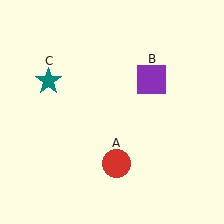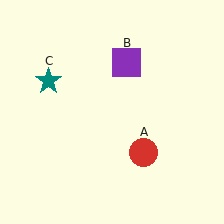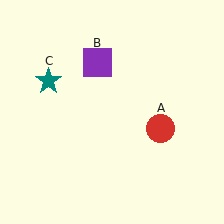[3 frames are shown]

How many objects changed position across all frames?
2 objects changed position: red circle (object A), purple square (object B).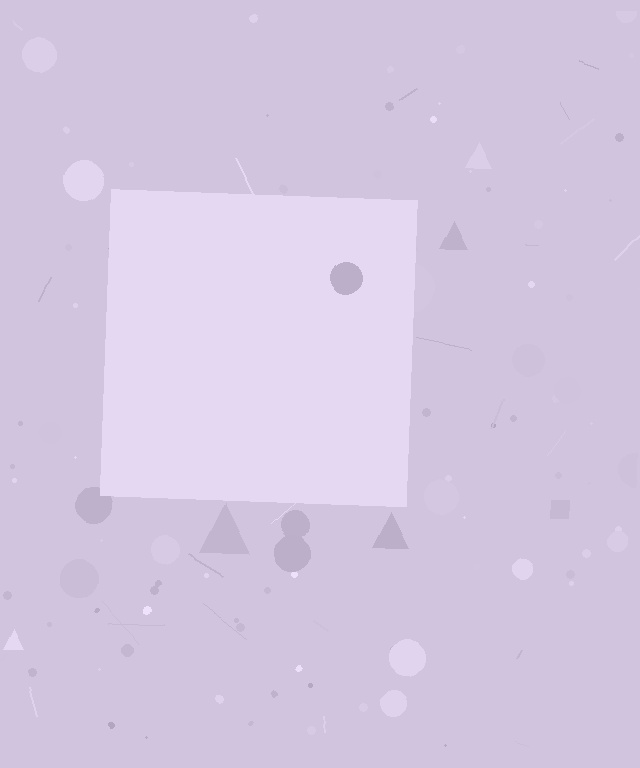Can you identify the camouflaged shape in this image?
The camouflaged shape is a square.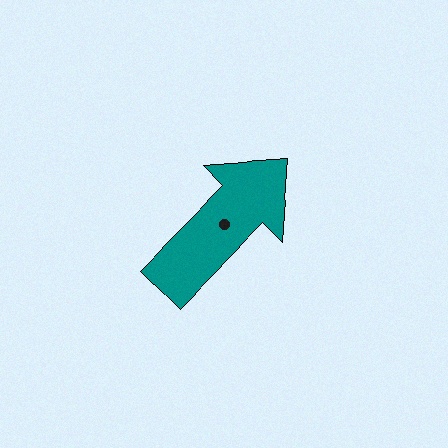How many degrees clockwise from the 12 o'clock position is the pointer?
Approximately 45 degrees.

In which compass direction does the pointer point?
Northeast.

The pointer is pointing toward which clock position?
Roughly 1 o'clock.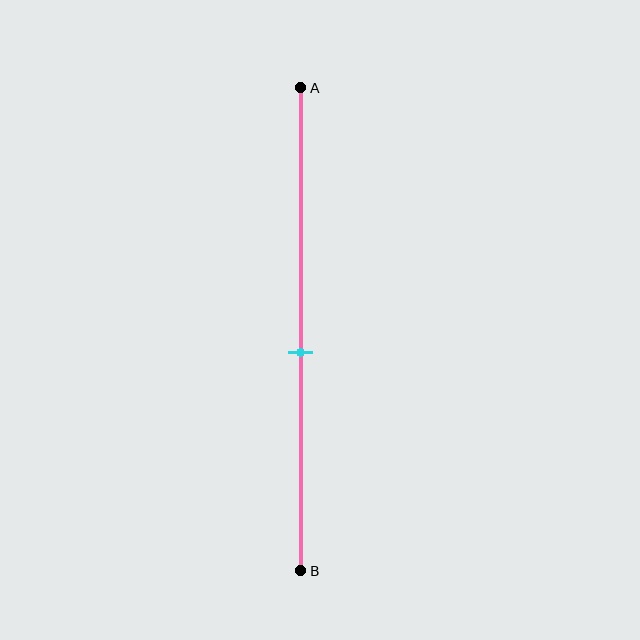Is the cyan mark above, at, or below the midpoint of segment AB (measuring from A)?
The cyan mark is below the midpoint of segment AB.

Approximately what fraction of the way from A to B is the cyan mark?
The cyan mark is approximately 55% of the way from A to B.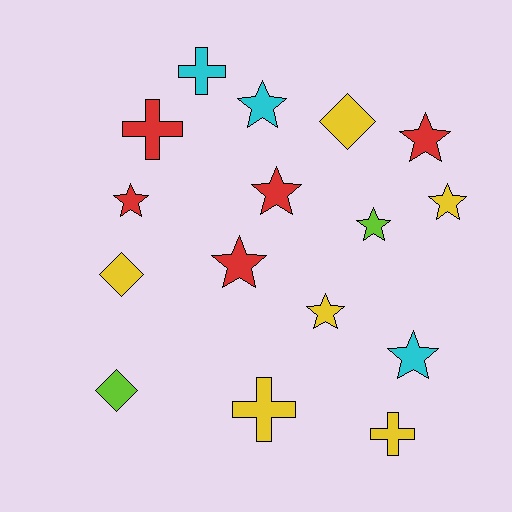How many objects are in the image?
There are 16 objects.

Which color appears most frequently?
Yellow, with 6 objects.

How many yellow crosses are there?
There are 2 yellow crosses.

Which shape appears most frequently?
Star, with 9 objects.